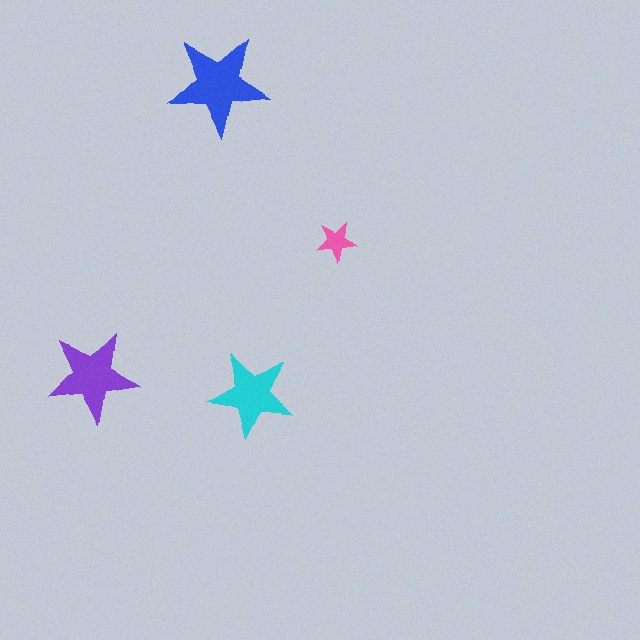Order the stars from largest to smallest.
the blue one, the purple one, the cyan one, the pink one.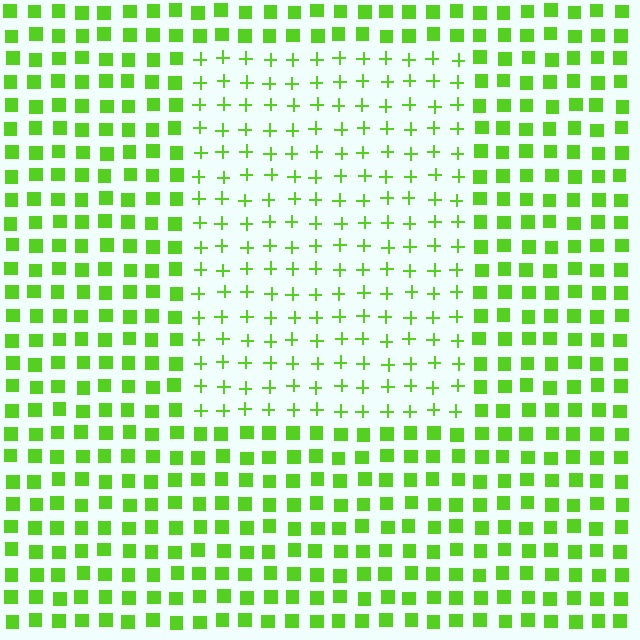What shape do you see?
I see a rectangle.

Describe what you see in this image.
The image is filled with small lime elements arranged in a uniform grid. A rectangle-shaped region contains plus signs, while the surrounding area contains squares. The boundary is defined purely by the change in element shape.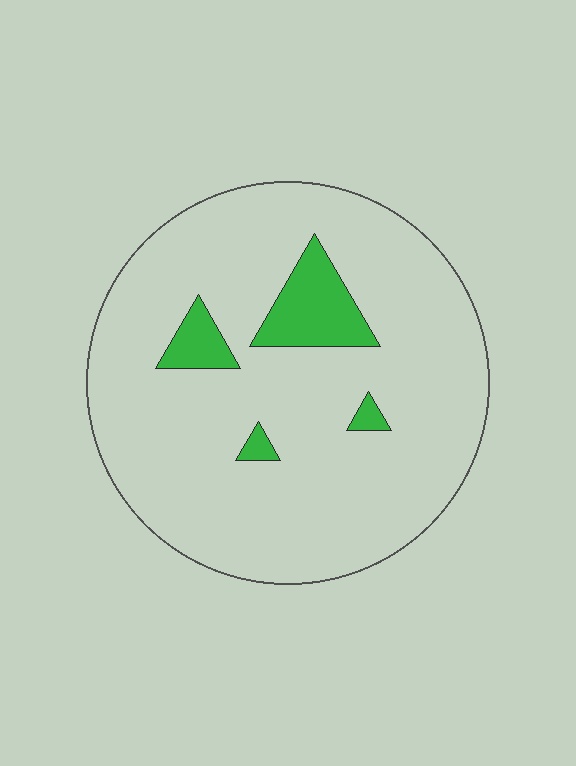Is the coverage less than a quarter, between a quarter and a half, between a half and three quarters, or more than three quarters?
Less than a quarter.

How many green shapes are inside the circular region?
4.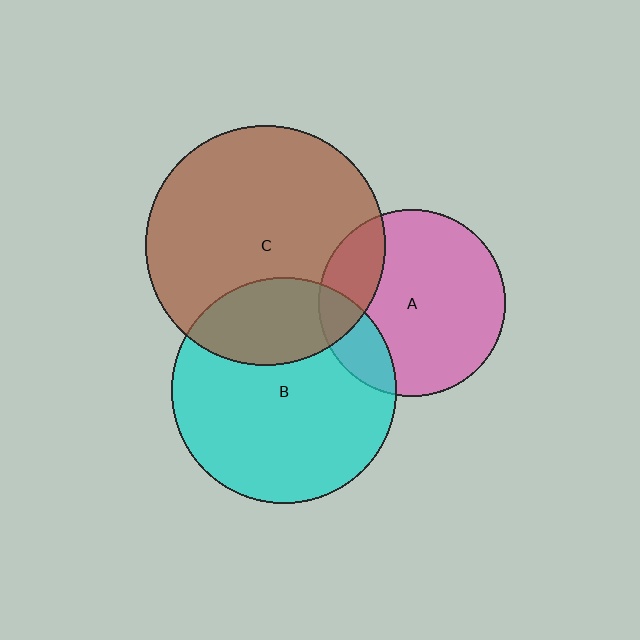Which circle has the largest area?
Circle C (brown).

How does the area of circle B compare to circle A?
Approximately 1.4 times.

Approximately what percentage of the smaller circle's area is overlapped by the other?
Approximately 15%.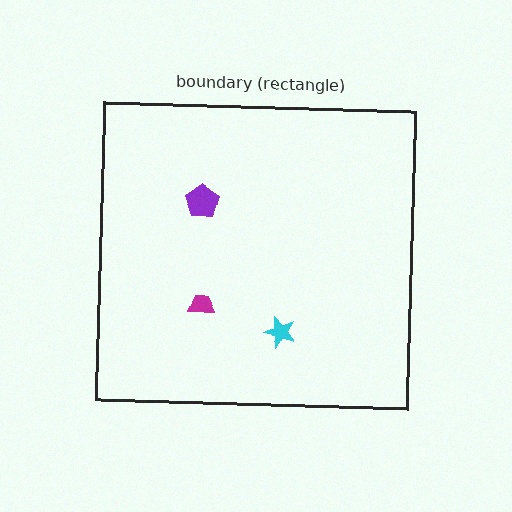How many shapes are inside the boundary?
3 inside, 0 outside.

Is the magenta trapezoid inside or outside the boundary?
Inside.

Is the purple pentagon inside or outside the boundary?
Inside.